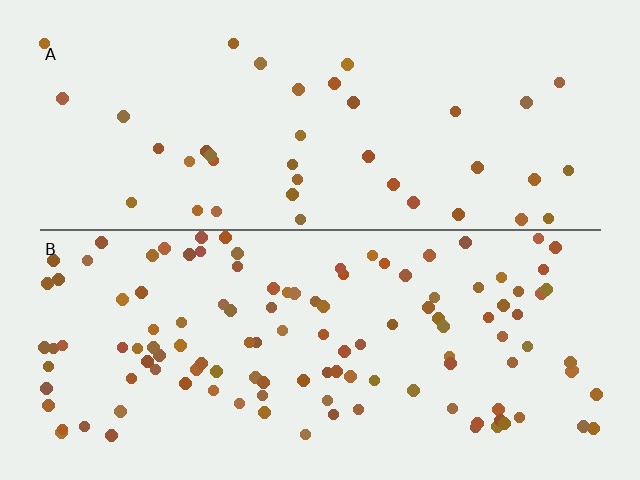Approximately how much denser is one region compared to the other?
Approximately 3.0× — region B over region A.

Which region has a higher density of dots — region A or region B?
B (the bottom).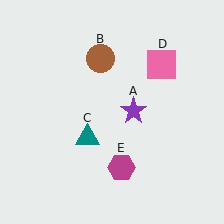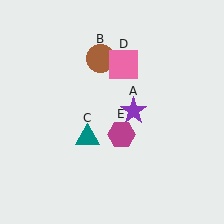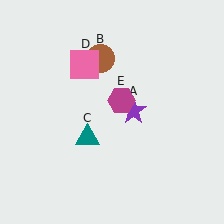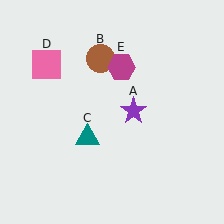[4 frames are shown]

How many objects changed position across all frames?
2 objects changed position: pink square (object D), magenta hexagon (object E).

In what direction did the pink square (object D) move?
The pink square (object D) moved left.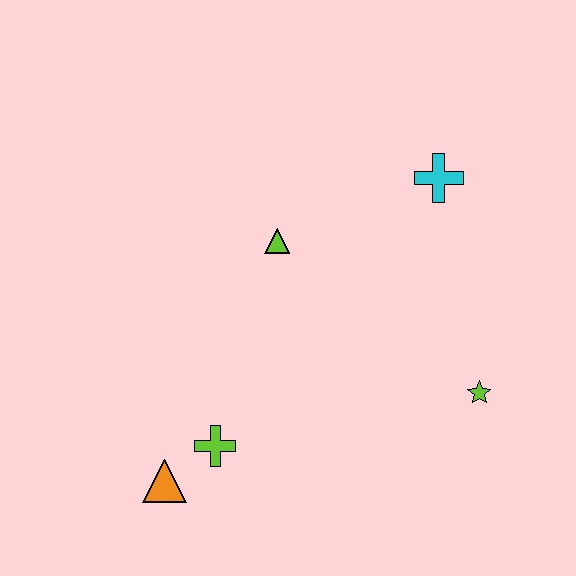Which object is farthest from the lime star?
The orange triangle is farthest from the lime star.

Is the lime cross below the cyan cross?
Yes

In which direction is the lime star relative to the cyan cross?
The lime star is below the cyan cross.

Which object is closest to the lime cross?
The orange triangle is closest to the lime cross.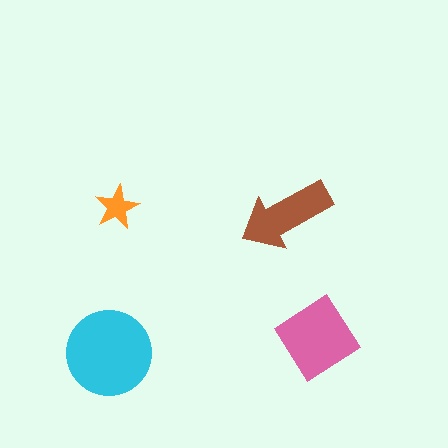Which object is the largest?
The cyan circle.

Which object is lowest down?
The cyan circle is bottommost.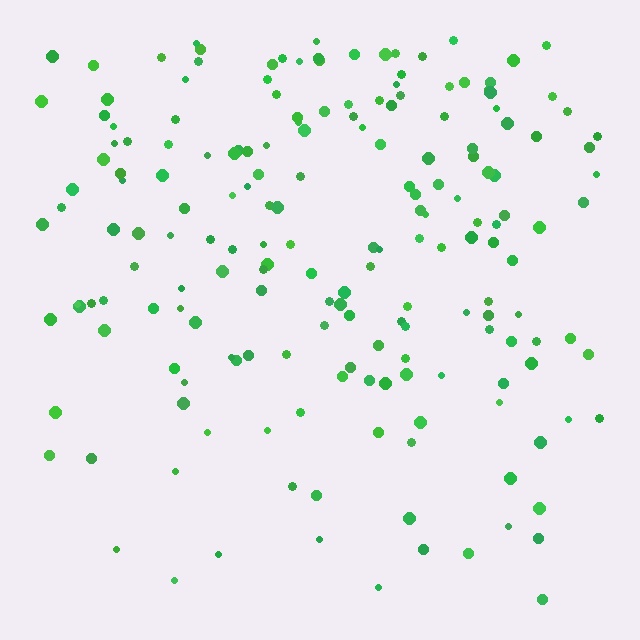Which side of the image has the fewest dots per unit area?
The bottom.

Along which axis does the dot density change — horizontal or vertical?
Vertical.